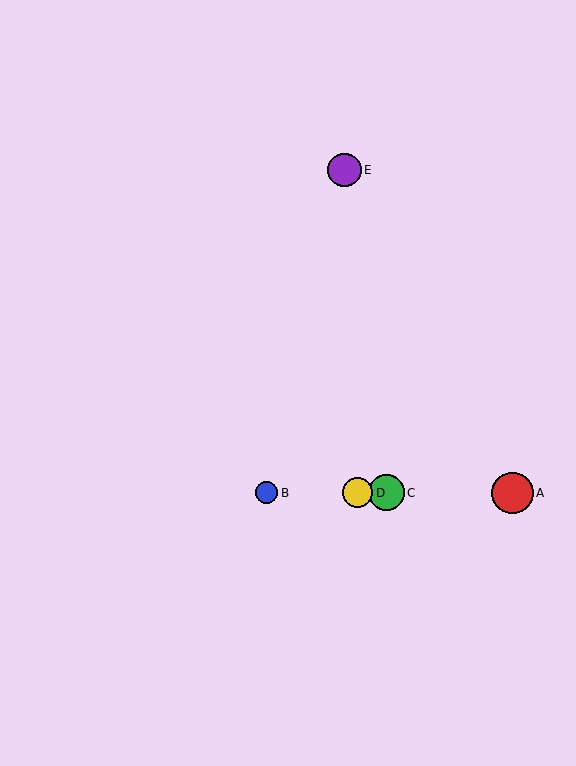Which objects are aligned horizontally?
Objects A, B, C, D are aligned horizontally.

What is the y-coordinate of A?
Object A is at y≈493.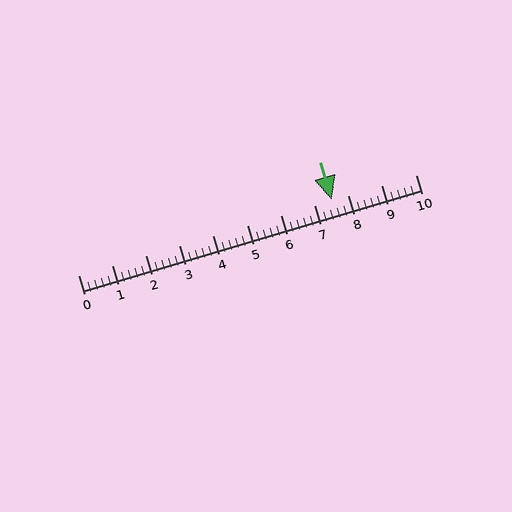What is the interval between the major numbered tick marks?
The major tick marks are spaced 1 units apart.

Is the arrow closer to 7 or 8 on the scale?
The arrow is closer to 8.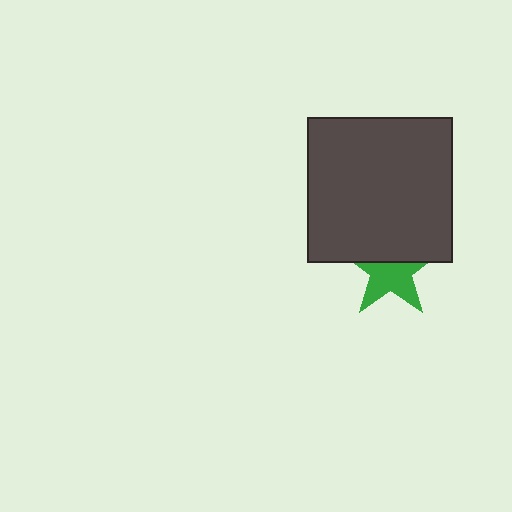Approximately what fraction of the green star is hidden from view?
Roughly 44% of the green star is hidden behind the dark gray square.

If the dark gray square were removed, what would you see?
You would see the complete green star.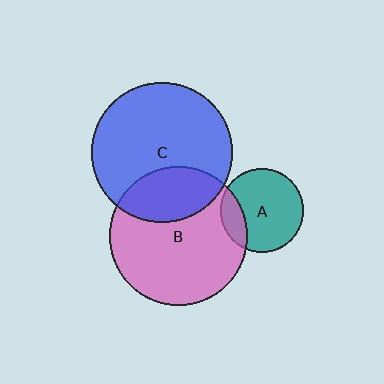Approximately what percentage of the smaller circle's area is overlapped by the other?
Approximately 20%.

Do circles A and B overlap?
Yes.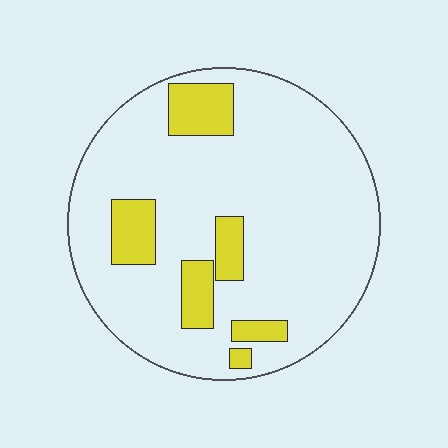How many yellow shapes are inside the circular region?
6.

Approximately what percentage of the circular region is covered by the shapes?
Approximately 15%.